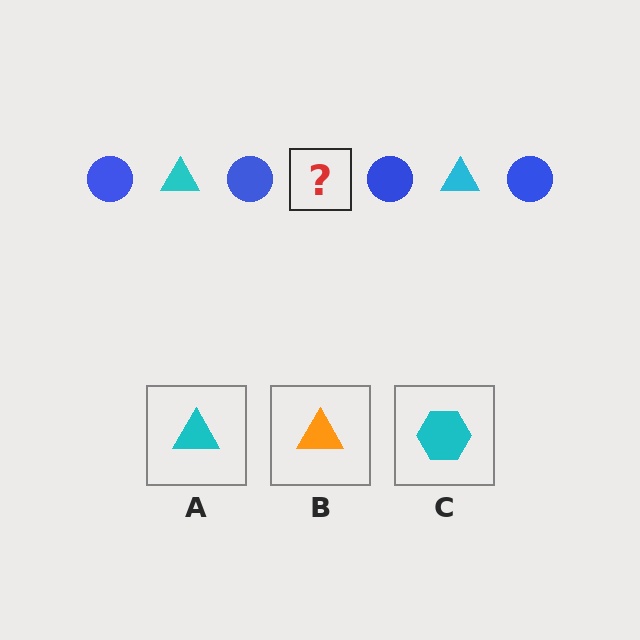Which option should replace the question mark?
Option A.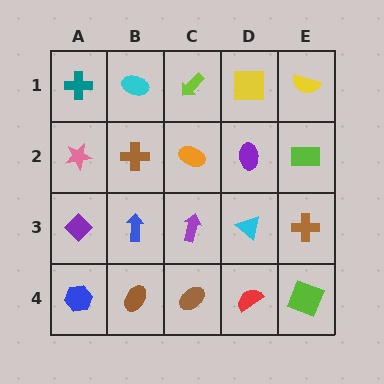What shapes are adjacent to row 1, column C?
An orange ellipse (row 2, column C), a cyan ellipse (row 1, column B), a yellow square (row 1, column D).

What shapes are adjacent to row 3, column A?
A pink star (row 2, column A), a blue hexagon (row 4, column A), a blue arrow (row 3, column B).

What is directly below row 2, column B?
A blue arrow.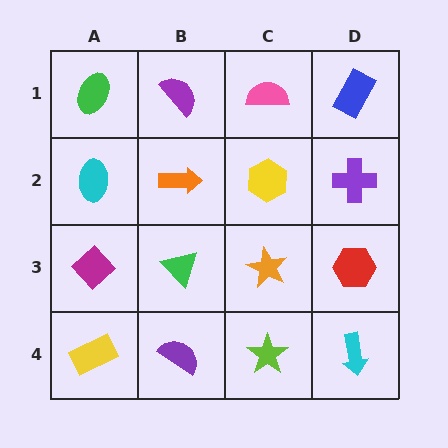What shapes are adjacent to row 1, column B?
An orange arrow (row 2, column B), a green ellipse (row 1, column A), a pink semicircle (row 1, column C).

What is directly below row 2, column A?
A magenta diamond.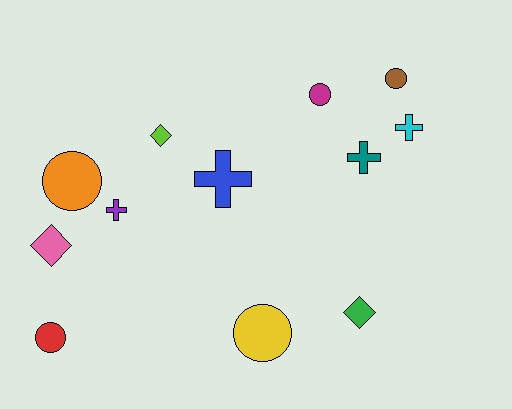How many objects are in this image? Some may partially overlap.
There are 12 objects.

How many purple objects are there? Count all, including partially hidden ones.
There is 1 purple object.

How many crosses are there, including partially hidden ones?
There are 4 crosses.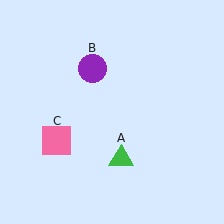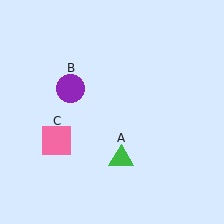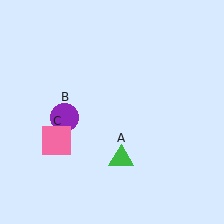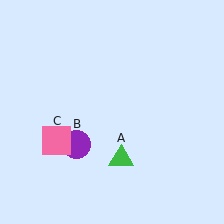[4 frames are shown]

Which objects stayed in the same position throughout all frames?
Green triangle (object A) and pink square (object C) remained stationary.